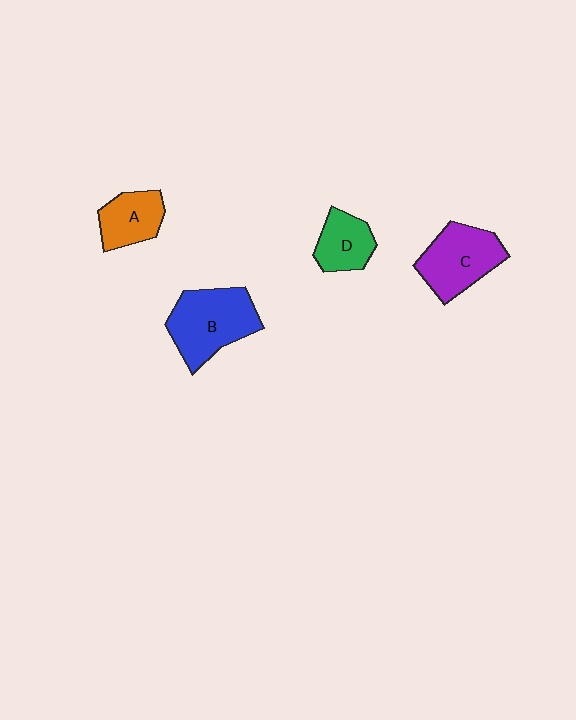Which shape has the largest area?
Shape B (blue).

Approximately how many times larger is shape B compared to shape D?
Approximately 1.8 times.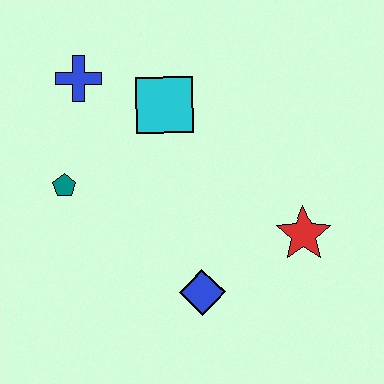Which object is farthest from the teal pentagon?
The red star is farthest from the teal pentagon.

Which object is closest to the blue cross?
The cyan square is closest to the blue cross.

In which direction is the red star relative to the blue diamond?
The red star is to the right of the blue diamond.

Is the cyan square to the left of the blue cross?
No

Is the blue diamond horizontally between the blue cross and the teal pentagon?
No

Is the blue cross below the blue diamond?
No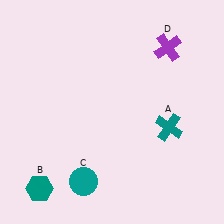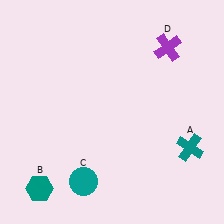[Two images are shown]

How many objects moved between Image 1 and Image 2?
1 object moved between the two images.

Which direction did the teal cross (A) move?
The teal cross (A) moved right.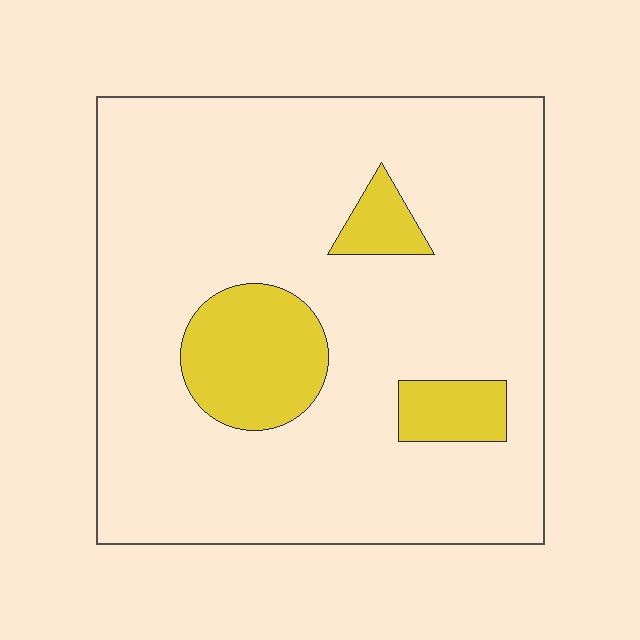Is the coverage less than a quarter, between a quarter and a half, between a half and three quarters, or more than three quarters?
Less than a quarter.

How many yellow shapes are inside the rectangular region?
3.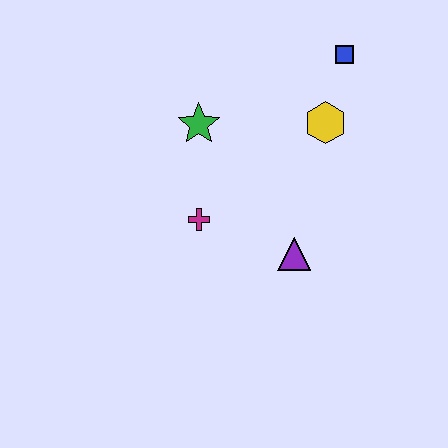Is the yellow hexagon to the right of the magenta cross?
Yes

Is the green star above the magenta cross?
Yes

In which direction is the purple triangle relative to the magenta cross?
The purple triangle is to the right of the magenta cross.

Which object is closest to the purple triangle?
The magenta cross is closest to the purple triangle.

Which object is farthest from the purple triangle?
The blue square is farthest from the purple triangle.